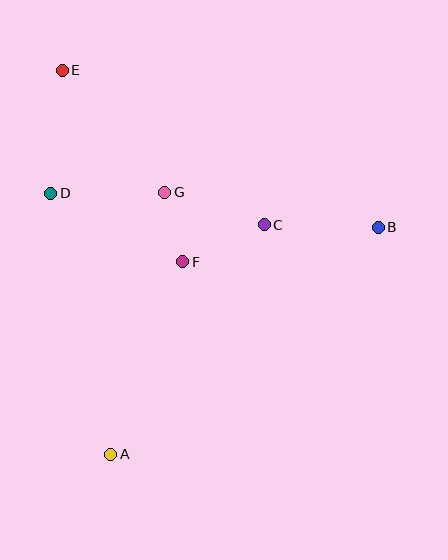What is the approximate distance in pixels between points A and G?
The distance between A and G is approximately 268 pixels.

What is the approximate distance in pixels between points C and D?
The distance between C and D is approximately 215 pixels.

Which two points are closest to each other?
Points F and G are closest to each other.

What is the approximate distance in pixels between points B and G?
The distance between B and G is approximately 216 pixels.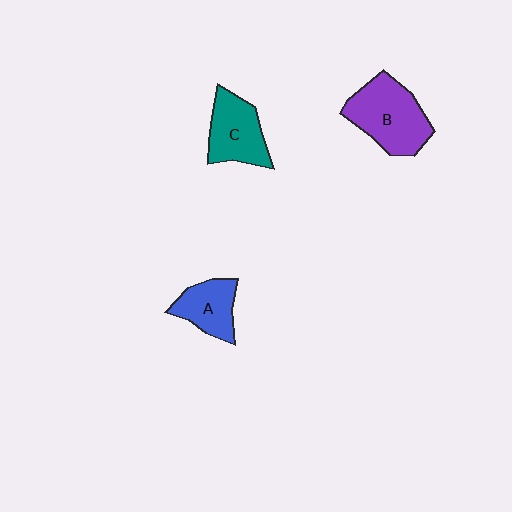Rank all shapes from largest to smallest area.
From largest to smallest: B (purple), C (teal), A (blue).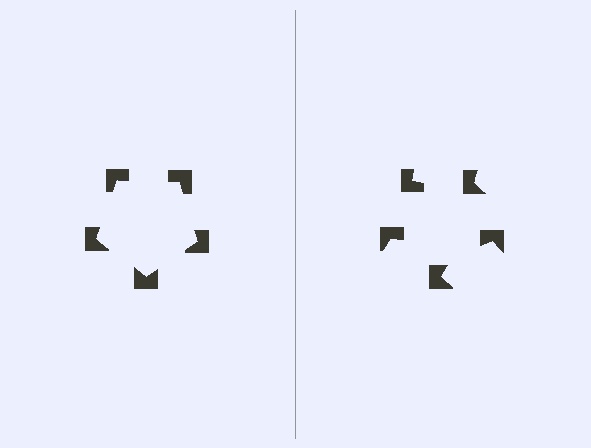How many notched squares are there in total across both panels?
10 — 5 on each side.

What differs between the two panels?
The notched squares are positioned identically on both sides; only the wedge orientations differ. On the left they align to a pentagon; on the right they are misaligned.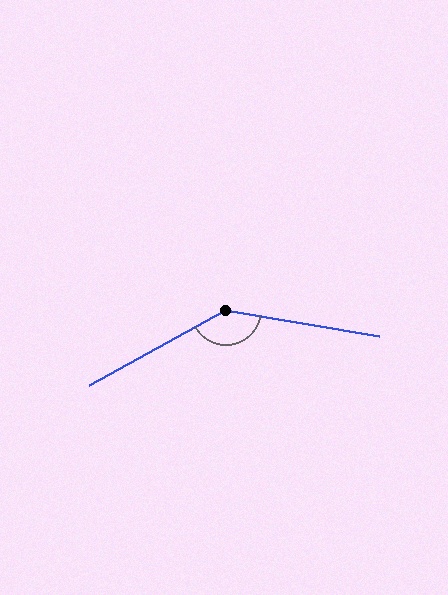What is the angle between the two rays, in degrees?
Approximately 141 degrees.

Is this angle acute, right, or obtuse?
It is obtuse.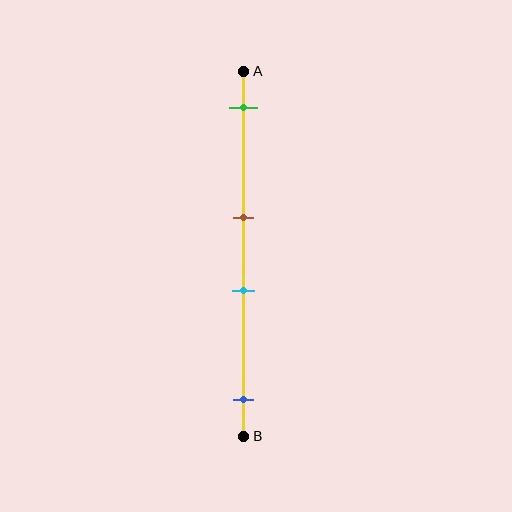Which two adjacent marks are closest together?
The brown and cyan marks are the closest adjacent pair.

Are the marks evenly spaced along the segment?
No, the marks are not evenly spaced.